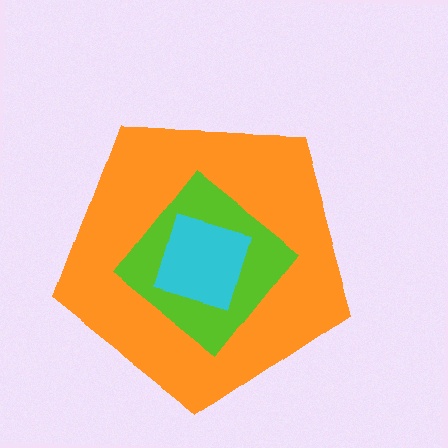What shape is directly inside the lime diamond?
The cyan square.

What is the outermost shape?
The orange pentagon.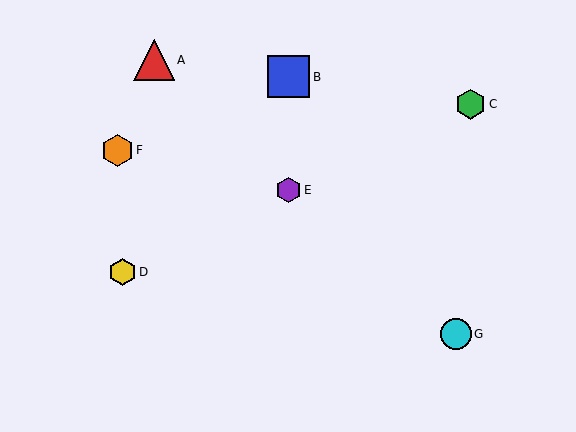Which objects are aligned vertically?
Objects B, E are aligned vertically.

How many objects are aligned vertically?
2 objects (B, E) are aligned vertically.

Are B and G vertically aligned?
No, B is at x≈289 and G is at x≈456.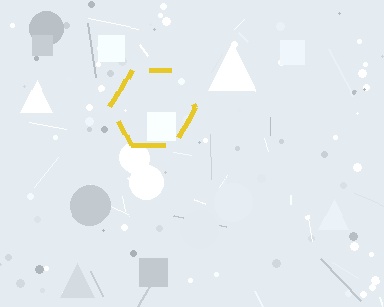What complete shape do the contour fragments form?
The contour fragments form a hexagon.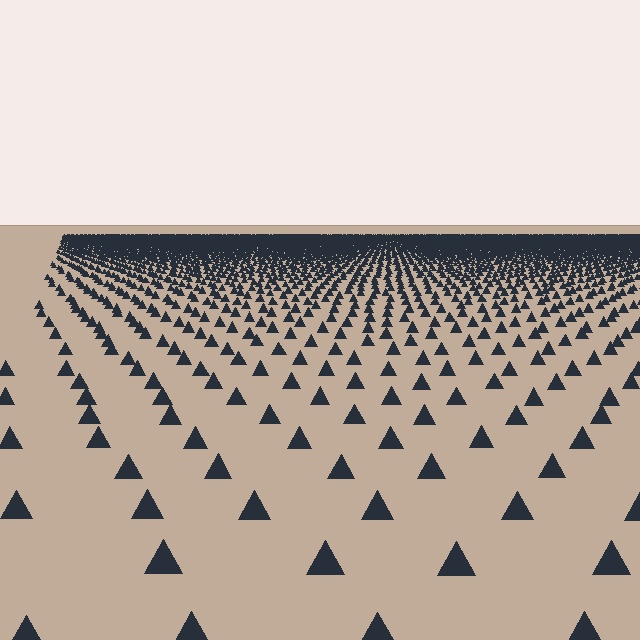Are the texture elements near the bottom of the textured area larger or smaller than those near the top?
Larger. Near the bottom, elements are closer to the viewer and appear at a bigger on-screen size.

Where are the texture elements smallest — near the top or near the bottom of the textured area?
Near the top.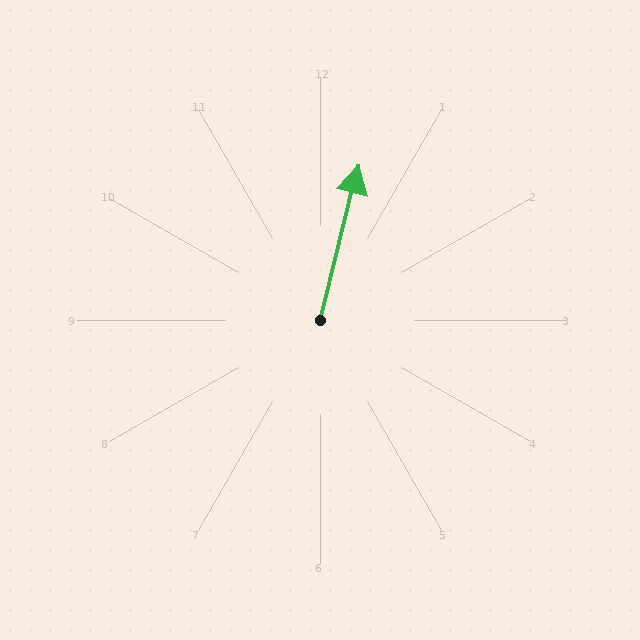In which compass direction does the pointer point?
North.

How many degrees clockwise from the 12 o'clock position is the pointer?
Approximately 14 degrees.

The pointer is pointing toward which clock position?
Roughly 12 o'clock.